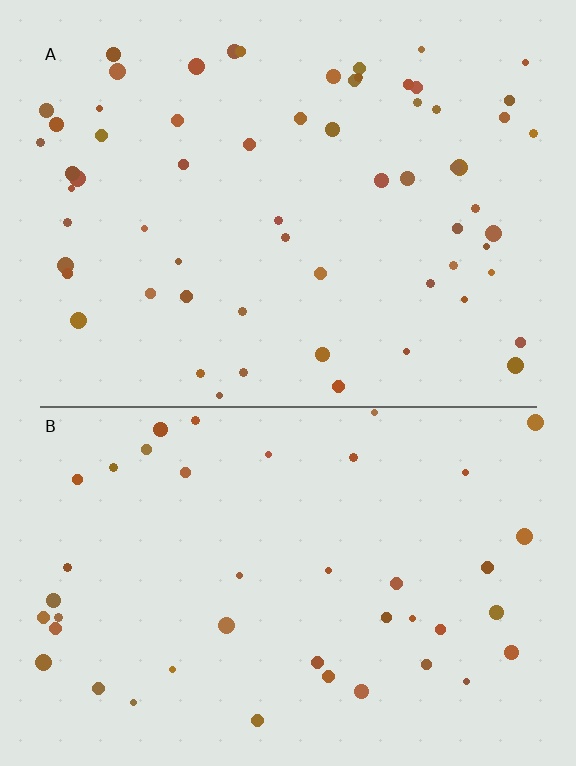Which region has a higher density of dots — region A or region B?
A (the top).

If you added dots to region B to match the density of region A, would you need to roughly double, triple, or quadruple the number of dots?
Approximately double.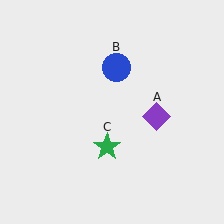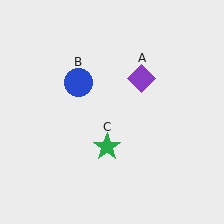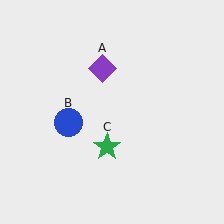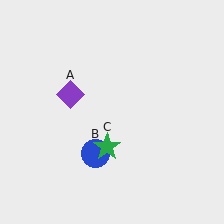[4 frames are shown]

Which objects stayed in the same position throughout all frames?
Green star (object C) remained stationary.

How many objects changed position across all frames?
2 objects changed position: purple diamond (object A), blue circle (object B).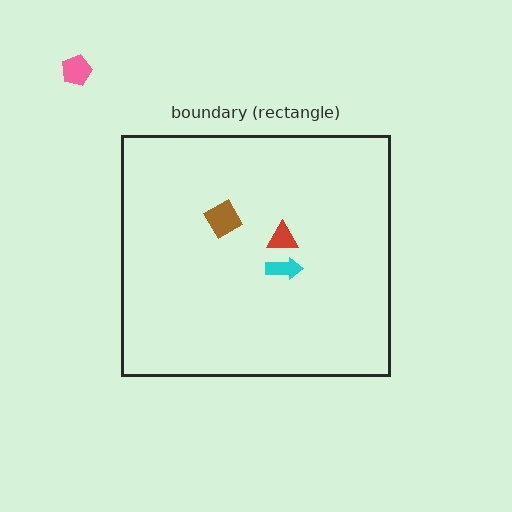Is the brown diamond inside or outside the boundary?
Inside.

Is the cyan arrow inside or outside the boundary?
Inside.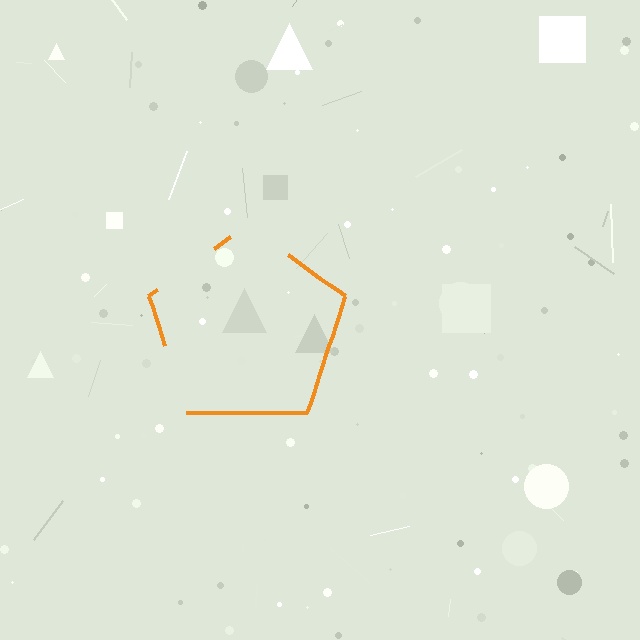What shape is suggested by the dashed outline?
The dashed outline suggests a pentagon.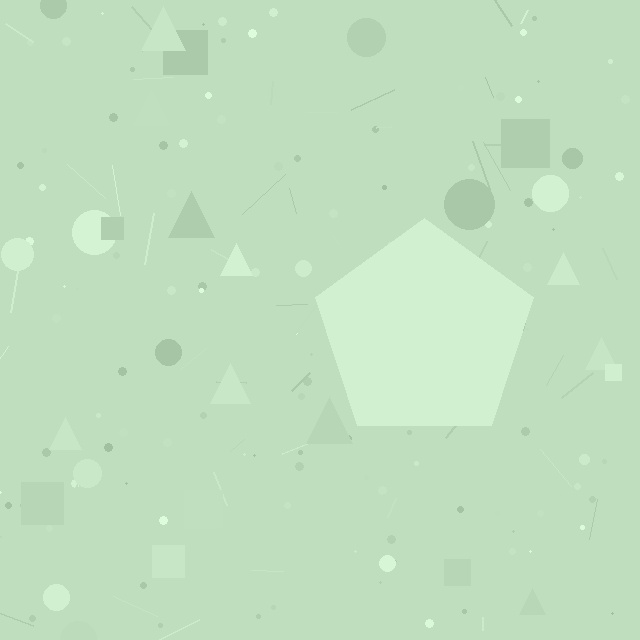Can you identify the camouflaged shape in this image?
The camouflaged shape is a pentagon.